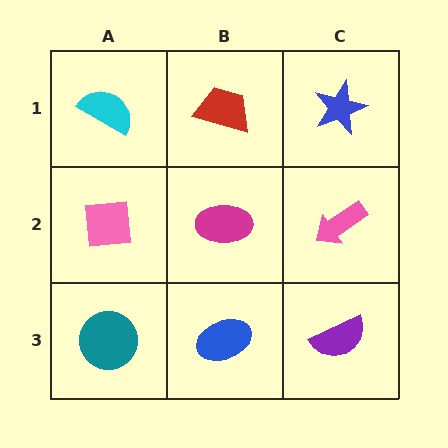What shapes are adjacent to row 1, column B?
A magenta ellipse (row 2, column B), a cyan semicircle (row 1, column A), a blue star (row 1, column C).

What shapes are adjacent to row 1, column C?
A pink arrow (row 2, column C), a red trapezoid (row 1, column B).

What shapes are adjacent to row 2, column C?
A blue star (row 1, column C), a purple semicircle (row 3, column C), a magenta ellipse (row 2, column B).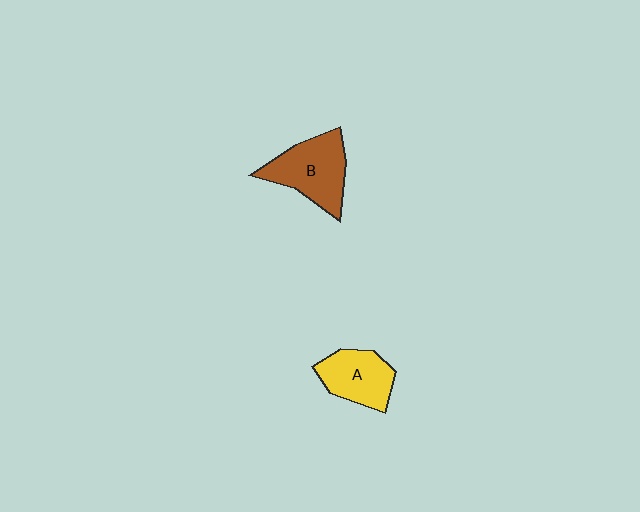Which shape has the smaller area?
Shape A (yellow).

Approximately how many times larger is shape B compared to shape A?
Approximately 1.2 times.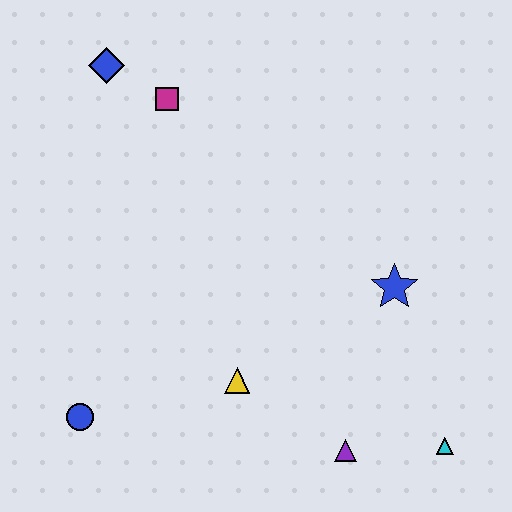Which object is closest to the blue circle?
The yellow triangle is closest to the blue circle.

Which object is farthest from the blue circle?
The cyan triangle is farthest from the blue circle.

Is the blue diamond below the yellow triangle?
No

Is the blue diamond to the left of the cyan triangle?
Yes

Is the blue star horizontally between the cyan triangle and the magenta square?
Yes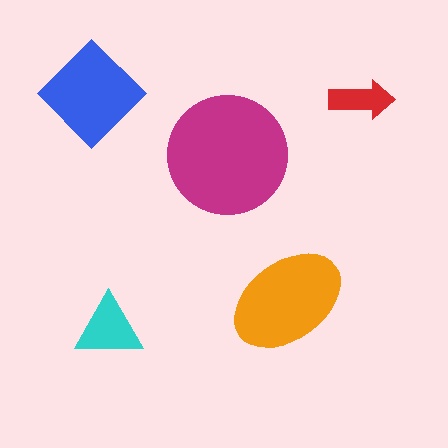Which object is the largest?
The magenta circle.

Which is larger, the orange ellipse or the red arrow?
The orange ellipse.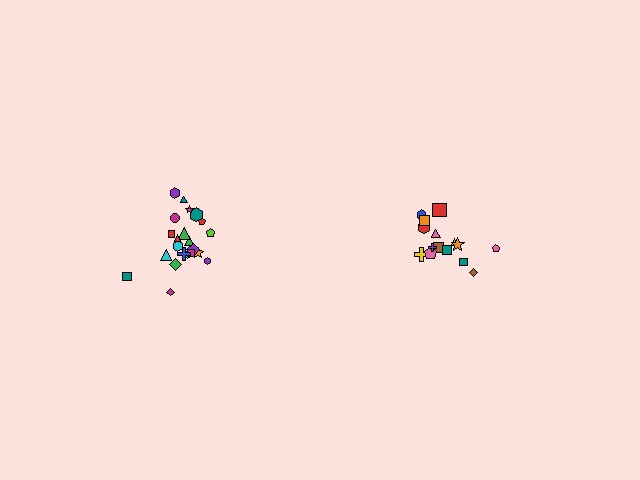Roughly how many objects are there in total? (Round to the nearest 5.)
Roughly 35 objects in total.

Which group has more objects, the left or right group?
The left group.